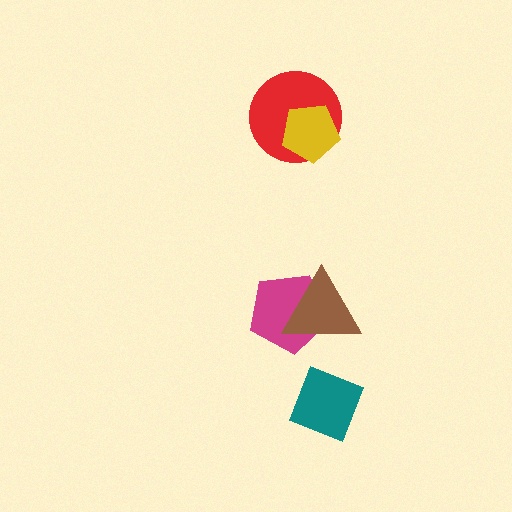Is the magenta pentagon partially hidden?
Yes, it is partially covered by another shape.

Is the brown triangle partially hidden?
No, no other shape covers it.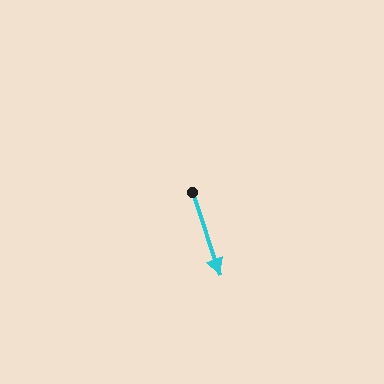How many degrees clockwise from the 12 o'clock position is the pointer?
Approximately 162 degrees.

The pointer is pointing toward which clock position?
Roughly 5 o'clock.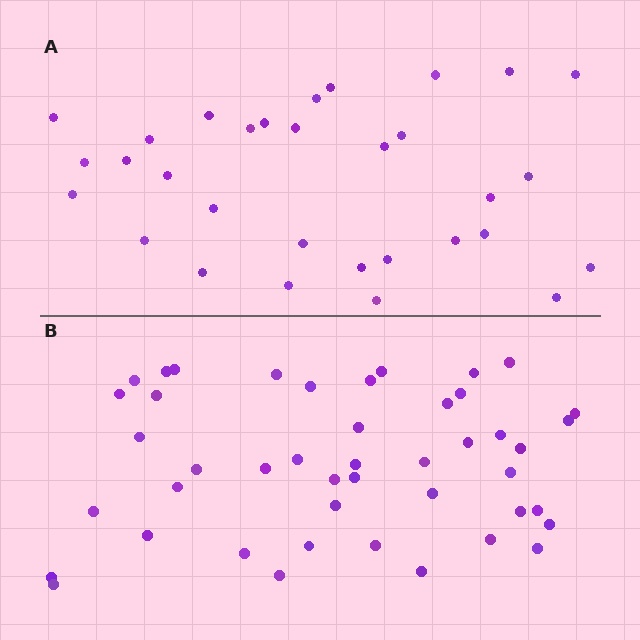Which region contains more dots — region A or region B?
Region B (the bottom region) has more dots.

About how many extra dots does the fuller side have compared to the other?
Region B has approximately 15 more dots than region A.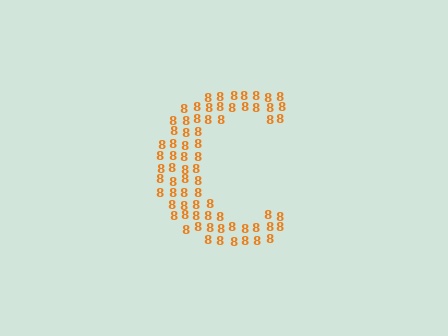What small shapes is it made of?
It is made of small digit 8's.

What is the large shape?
The large shape is the letter C.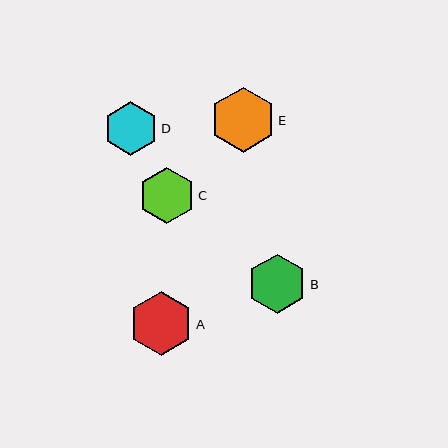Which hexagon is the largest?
Hexagon E is the largest with a size of approximately 65 pixels.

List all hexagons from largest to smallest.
From largest to smallest: E, A, B, C, D.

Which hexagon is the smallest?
Hexagon D is the smallest with a size of approximately 53 pixels.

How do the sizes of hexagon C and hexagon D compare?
Hexagon C and hexagon D are approximately the same size.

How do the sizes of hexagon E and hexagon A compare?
Hexagon E and hexagon A are approximately the same size.